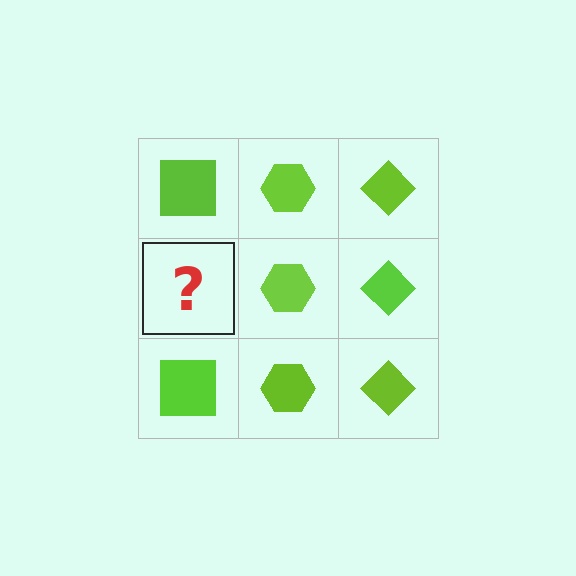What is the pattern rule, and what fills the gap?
The rule is that each column has a consistent shape. The gap should be filled with a lime square.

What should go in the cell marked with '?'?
The missing cell should contain a lime square.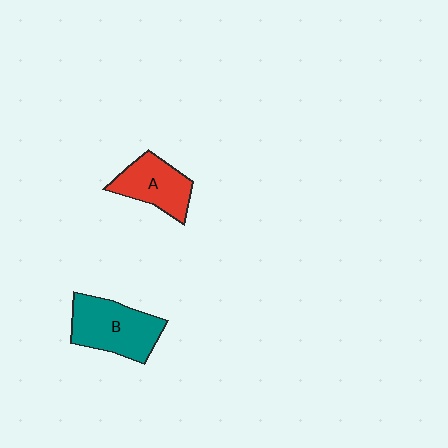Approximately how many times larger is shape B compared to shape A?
Approximately 1.3 times.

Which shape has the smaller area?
Shape A (red).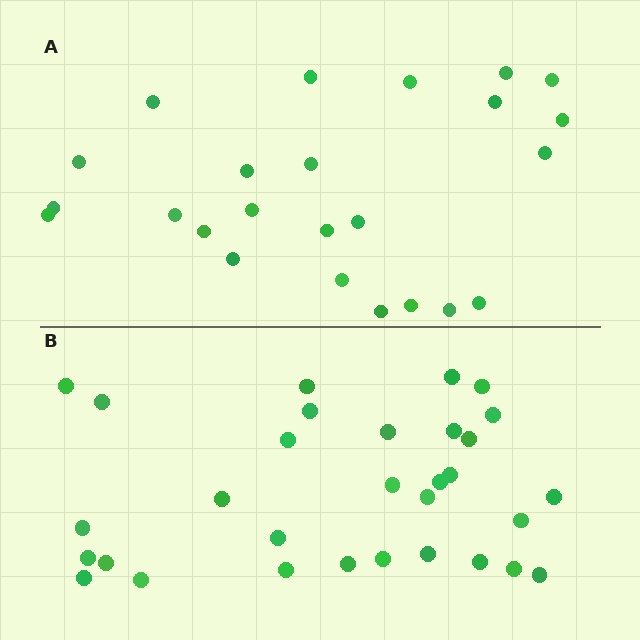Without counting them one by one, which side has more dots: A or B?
Region B (the bottom region) has more dots.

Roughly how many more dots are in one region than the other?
Region B has roughly 8 or so more dots than region A.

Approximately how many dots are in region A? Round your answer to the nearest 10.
About 20 dots. (The exact count is 24, which rounds to 20.)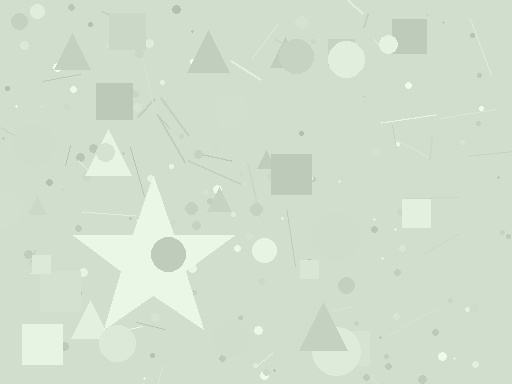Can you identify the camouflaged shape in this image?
The camouflaged shape is a star.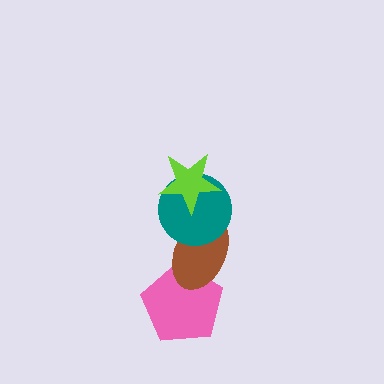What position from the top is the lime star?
The lime star is 1st from the top.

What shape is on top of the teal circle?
The lime star is on top of the teal circle.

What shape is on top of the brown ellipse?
The teal circle is on top of the brown ellipse.